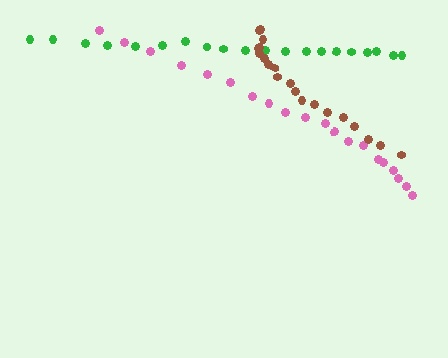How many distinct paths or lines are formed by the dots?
There are 3 distinct paths.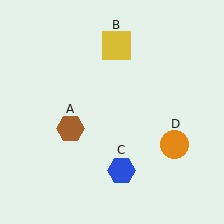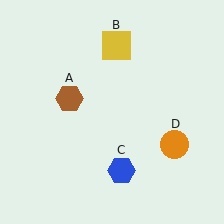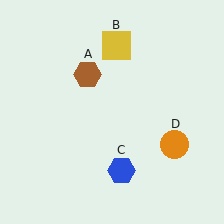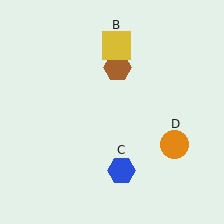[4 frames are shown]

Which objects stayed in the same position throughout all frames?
Yellow square (object B) and blue hexagon (object C) and orange circle (object D) remained stationary.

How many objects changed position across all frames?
1 object changed position: brown hexagon (object A).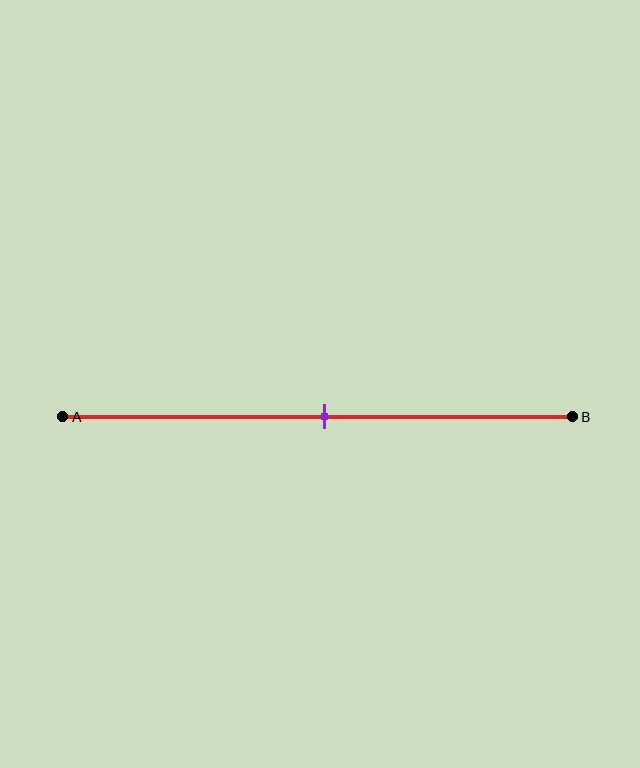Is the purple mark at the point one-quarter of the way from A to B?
No, the mark is at about 50% from A, not at the 25% one-quarter point.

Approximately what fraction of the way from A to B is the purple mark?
The purple mark is approximately 50% of the way from A to B.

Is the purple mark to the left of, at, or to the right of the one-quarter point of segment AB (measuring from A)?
The purple mark is to the right of the one-quarter point of segment AB.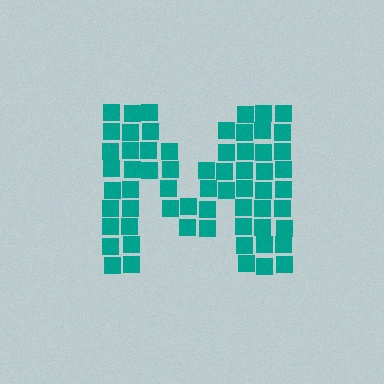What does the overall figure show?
The overall figure shows the letter M.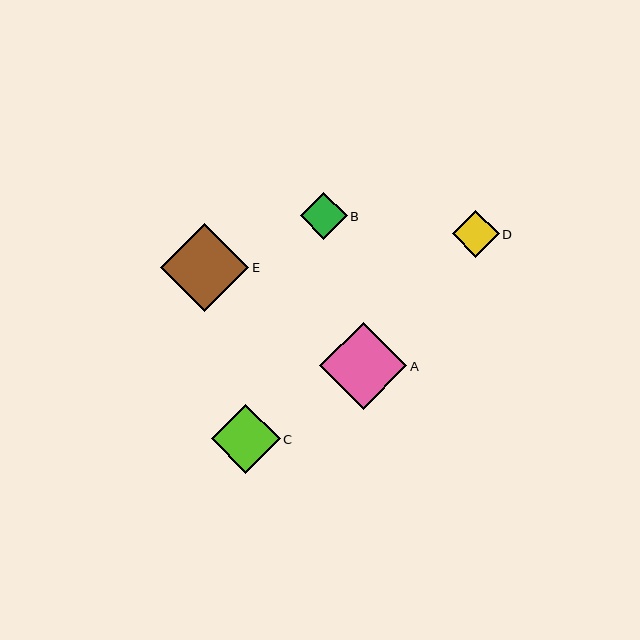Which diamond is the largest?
Diamond E is the largest with a size of approximately 88 pixels.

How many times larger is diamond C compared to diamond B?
Diamond C is approximately 1.5 times the size of diamond B.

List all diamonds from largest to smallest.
From largest to smallest: E, A, C, D, B.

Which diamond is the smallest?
Diamond B is the smallest with a size of approximately 47 pixels.